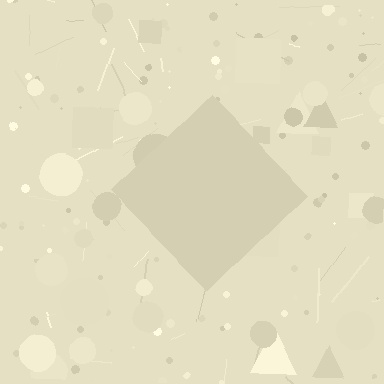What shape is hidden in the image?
A diamond is hidden in the image.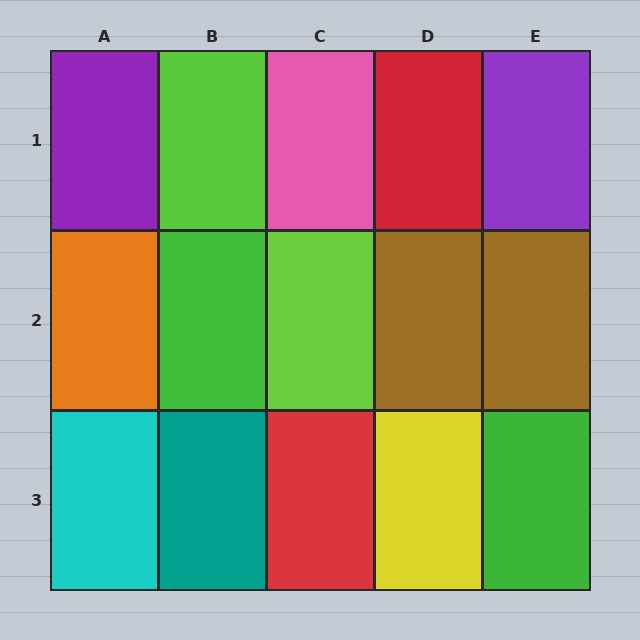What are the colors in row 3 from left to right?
Cyan, teal, red, yellow, green.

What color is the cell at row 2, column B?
Green.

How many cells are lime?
2 cells are lime.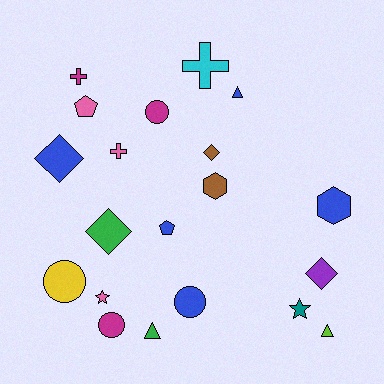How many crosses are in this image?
There are 3 crosses.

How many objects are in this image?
There are 20 objects.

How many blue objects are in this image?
There are 5 blue objects.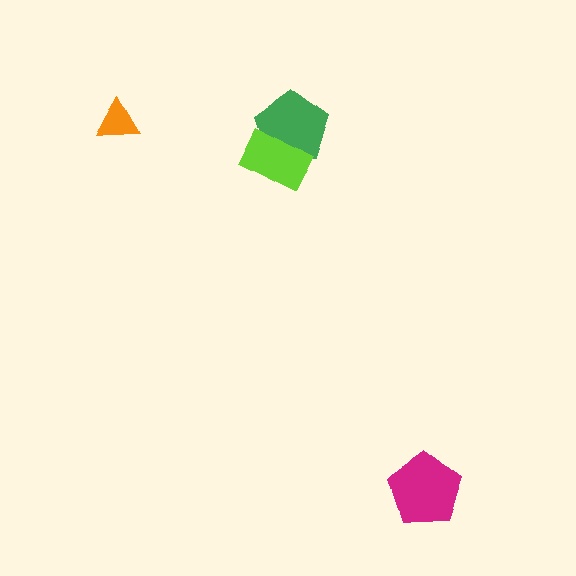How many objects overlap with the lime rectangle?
1 object overlaps with the lime rectangle.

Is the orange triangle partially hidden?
No, no other shape covers it.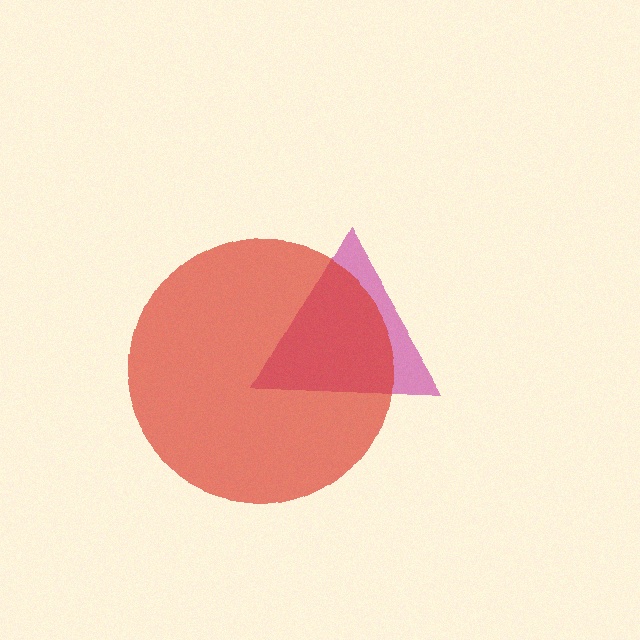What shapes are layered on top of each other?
The layered shapes are: a magenta triangle, a red circle.